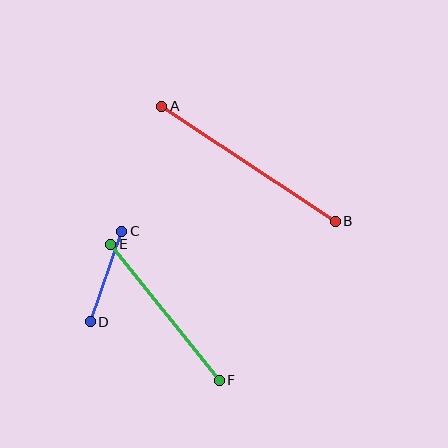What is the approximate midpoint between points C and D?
The midpoint is at approximately (106, 276) pixels.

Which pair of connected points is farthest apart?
Points A and B are farthest apart.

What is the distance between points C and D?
The distance is approximately 96 pixels.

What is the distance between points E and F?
The distance is approximately 174 pixels.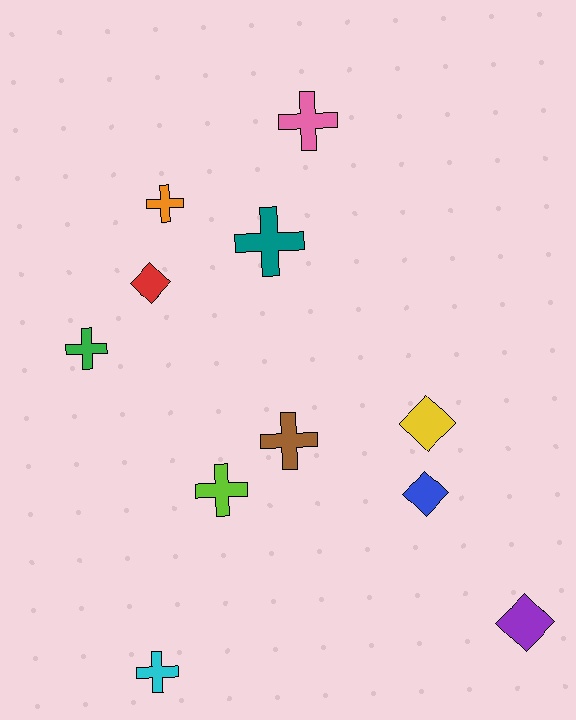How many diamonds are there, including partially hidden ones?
There are 4 diamonds.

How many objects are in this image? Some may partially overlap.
There are 11 objects.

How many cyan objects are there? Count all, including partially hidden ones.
There is 1 cyan object.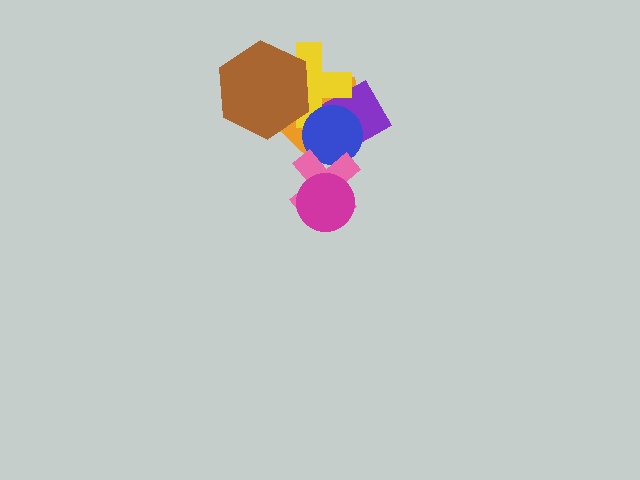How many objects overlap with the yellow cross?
4 objects overlap with the yellow cross.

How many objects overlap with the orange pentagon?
5 objects overlap with the orange pentagon.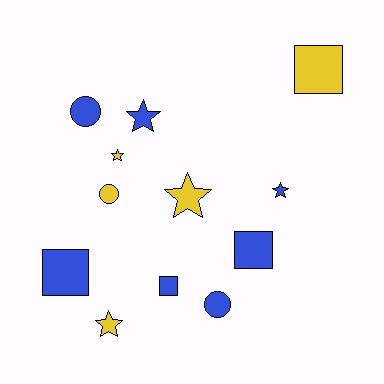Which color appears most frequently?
Blue, with 7 objects.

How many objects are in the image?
There are 12 objects.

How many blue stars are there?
There are 2 blue stars.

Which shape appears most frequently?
Star, with 5 objects.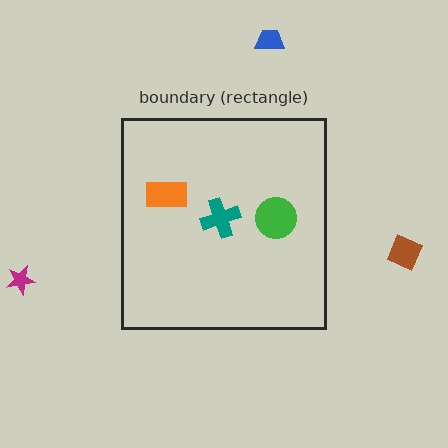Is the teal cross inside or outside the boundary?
Inside.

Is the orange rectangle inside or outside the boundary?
Inside.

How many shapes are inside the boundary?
3 inside, 3 outside.